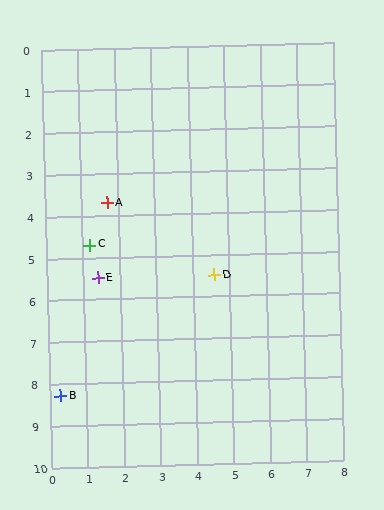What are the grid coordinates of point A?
Point A is at approximately (1.7, 3.7).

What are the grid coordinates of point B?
Point B is at approximately (0.3, 8.3).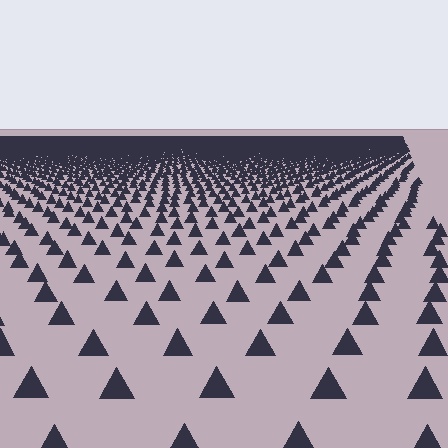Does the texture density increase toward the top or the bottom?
Density increases toward the top.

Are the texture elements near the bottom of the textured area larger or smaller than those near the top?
Larger. Near the bottom, elements are closer to the viewer and appear at a bigger on-screen size.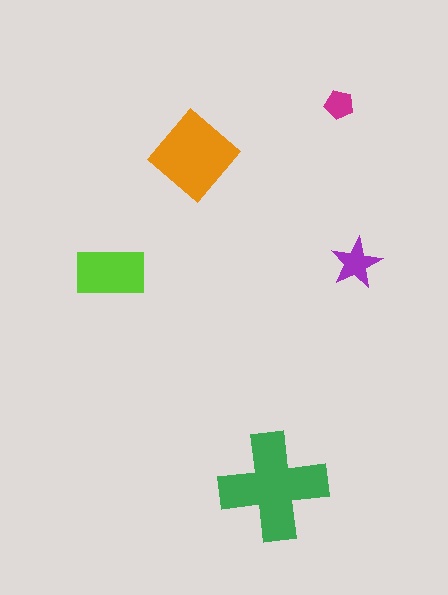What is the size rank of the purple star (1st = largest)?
4th.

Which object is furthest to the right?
The purple star is rightmost.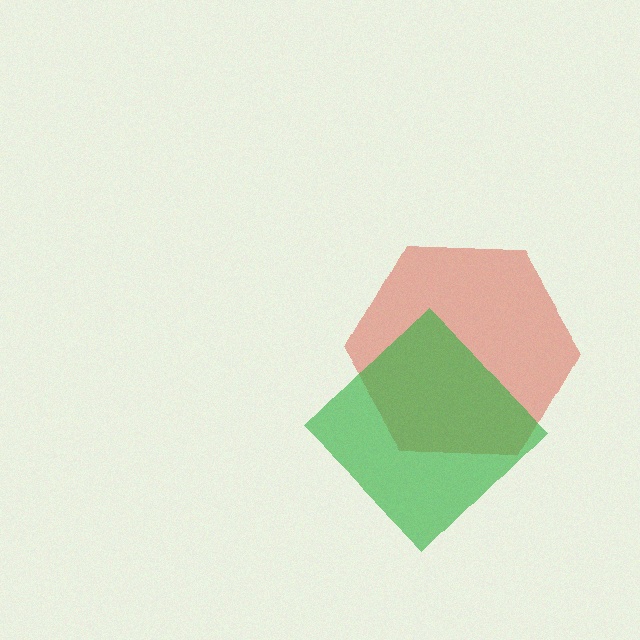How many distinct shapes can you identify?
There are 2 distinct shapes: a red hexagon, a green diamond.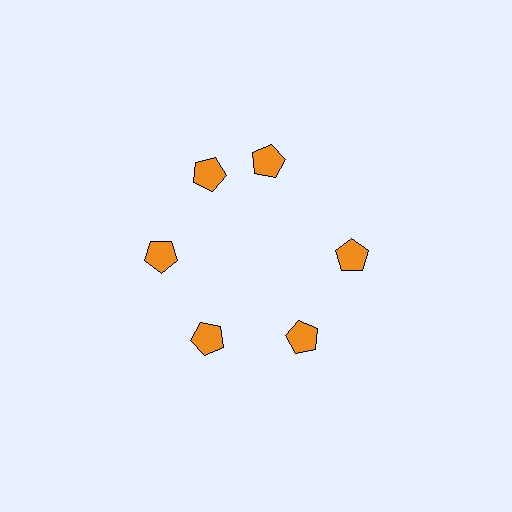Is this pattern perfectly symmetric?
No. The 6 orange pentagons are arranged in a ring, but one element near the 1 o'clock position is rotated out of alignment along the ring, breaking the 6-fold rotational symmetry.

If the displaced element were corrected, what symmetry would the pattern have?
It would have 6-fold rotational symmetry — the pattern would map onto itself every 60 degrees.